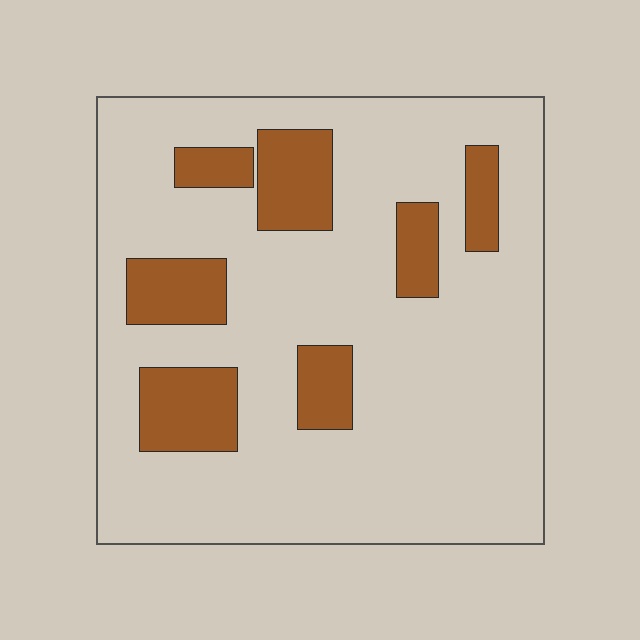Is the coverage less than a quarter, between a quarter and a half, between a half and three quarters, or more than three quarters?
Less than a quarter.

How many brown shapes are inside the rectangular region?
7.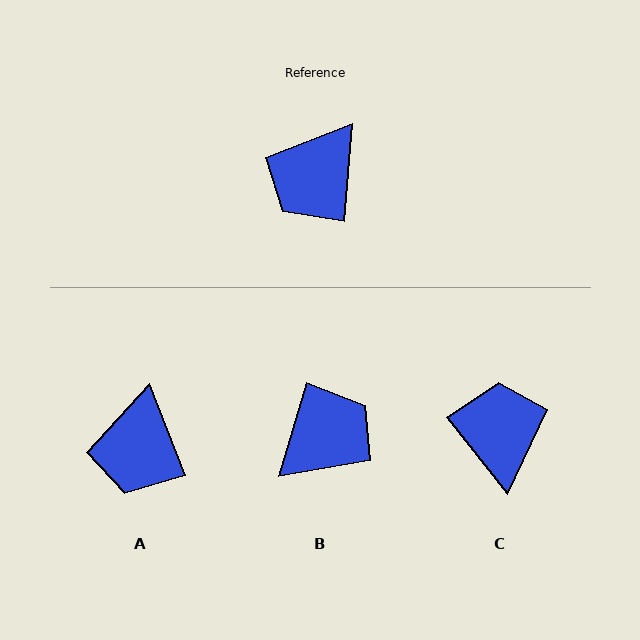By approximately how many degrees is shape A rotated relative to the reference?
Approximately 26 degrees counter-clockwise.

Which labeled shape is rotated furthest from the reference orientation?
B, about 168 degrees away.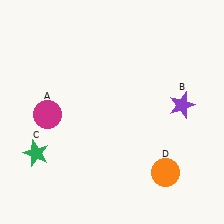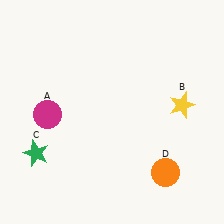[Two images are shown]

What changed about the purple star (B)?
In Image 1, B is purple. In Image 2, it changed to yellow.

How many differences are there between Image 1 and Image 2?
There is 1 difference between the two images.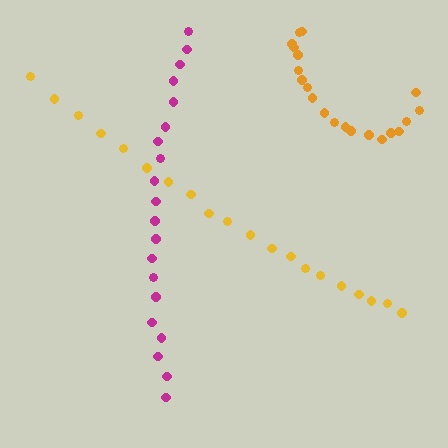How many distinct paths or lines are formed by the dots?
There are 3 distinct paths.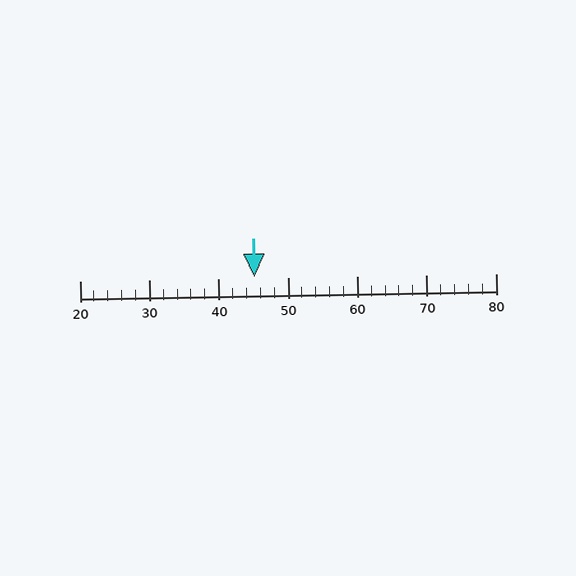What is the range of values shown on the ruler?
The ruler shows values from 20 to 80.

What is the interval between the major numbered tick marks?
The major tick marks are spaced 10 units apart.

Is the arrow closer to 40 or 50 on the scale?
The arrow is closer to 50.